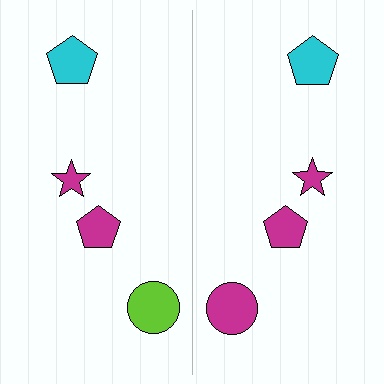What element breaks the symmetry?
The magenta circle on the right side breaks the symmetry — its mirror counterpart is lime.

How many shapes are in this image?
There are 8 shapes in this image.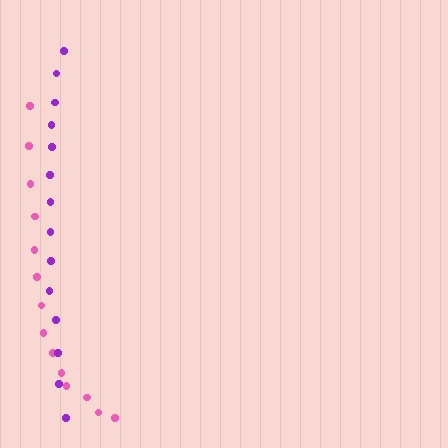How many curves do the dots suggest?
There are 2 distinct paths.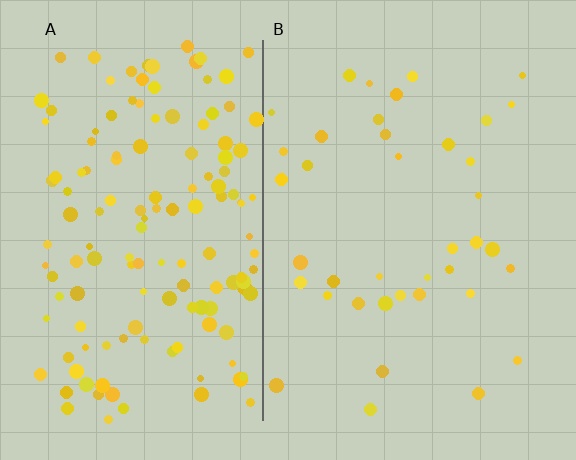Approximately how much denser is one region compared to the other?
Approximately 3.7× — region A over region B.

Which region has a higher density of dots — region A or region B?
A (the left).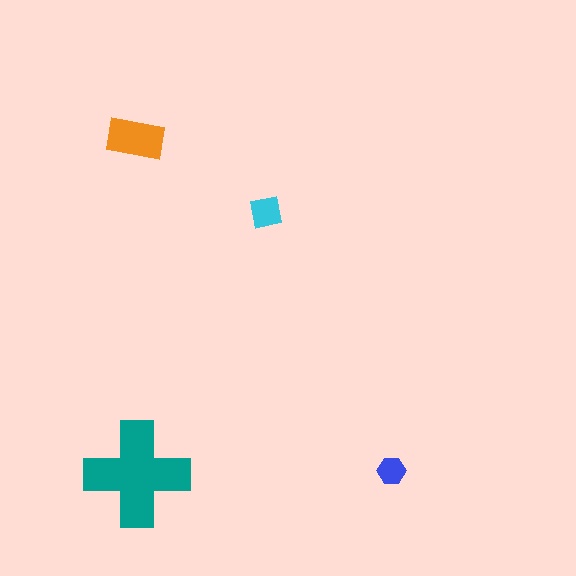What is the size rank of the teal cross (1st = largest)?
1st.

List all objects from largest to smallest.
The teal cross, the orange rectangle, the cyan square, the blue hexagon.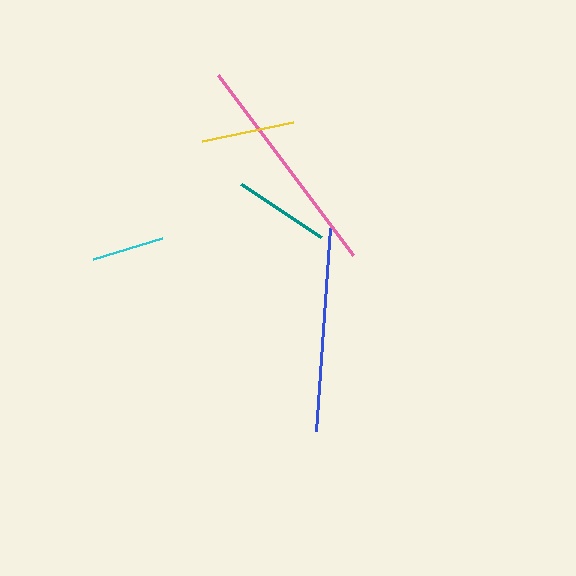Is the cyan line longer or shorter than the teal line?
The teal line is longer than the cyan line.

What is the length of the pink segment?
The pink segment is approximately 225 pixels long.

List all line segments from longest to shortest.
From longest to shortest: pink, blue, teal, yellow, cyan.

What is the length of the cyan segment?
The cyan segment is approximately 72 pixels long.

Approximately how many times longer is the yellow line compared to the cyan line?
The yellow line is approximately 1.3 times the length of the cyan line.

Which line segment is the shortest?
The cyan line is the shortest at approximately 72 pixels.